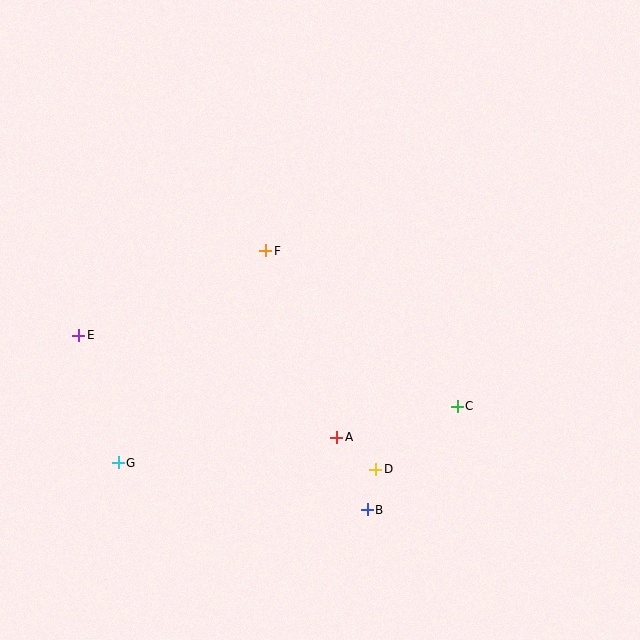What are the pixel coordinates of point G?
Point G is at (118, 463).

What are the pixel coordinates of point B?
Point B is at (367, 510).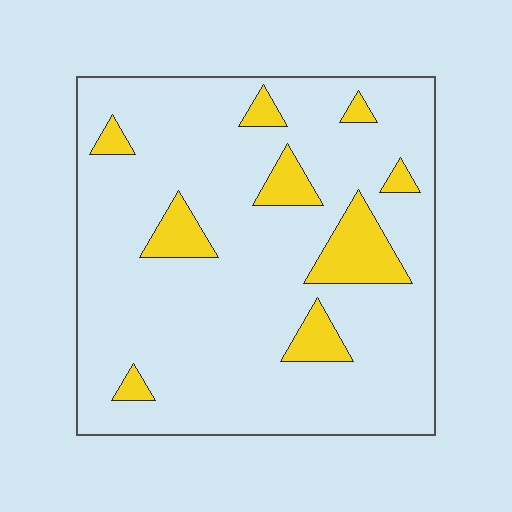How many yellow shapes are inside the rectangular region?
9.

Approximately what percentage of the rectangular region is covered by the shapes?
Approximately 15%.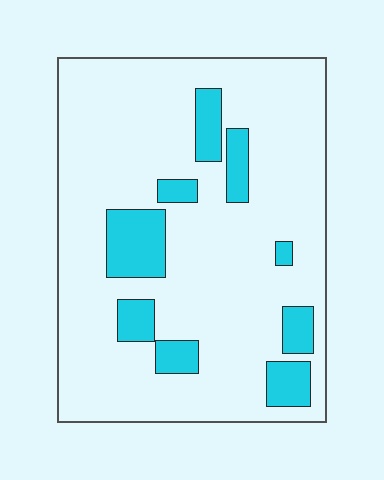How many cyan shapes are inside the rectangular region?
9.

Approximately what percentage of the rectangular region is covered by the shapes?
Approximately 15%.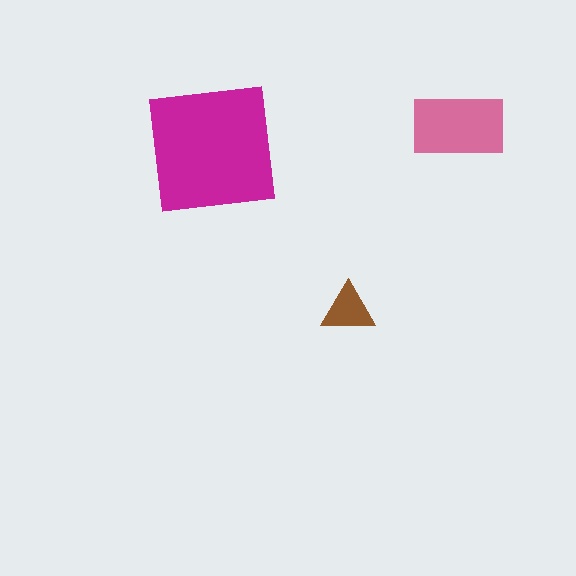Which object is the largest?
The magenta square.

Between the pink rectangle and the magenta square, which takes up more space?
The magenta square.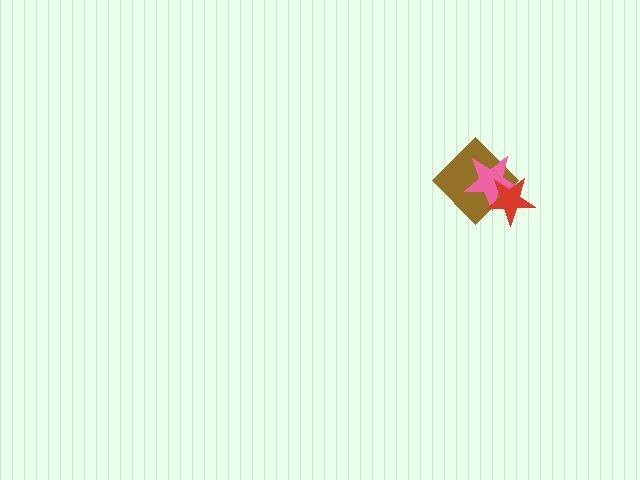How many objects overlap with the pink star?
2 objects overlap with the pink star.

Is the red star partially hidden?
No, no other shape covers it.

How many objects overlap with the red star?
2 objects overlap with the red star.